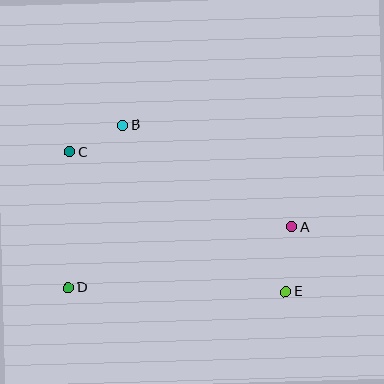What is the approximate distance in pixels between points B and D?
The distance between B and D is approximately 171 pixels.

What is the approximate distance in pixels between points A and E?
The distance between A and E is approximately 65 pixels.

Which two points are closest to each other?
Points B and C are closest to each other.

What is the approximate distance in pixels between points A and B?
The distance between A and B is approximately 197 pixels.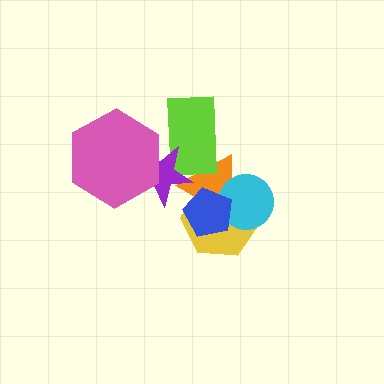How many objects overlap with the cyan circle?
3 objects overlap with the cyan circle.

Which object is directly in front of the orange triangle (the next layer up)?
The lime rectangle is directly in front of the orange triangle.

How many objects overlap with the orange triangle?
5 objects overlap with the orange triangle.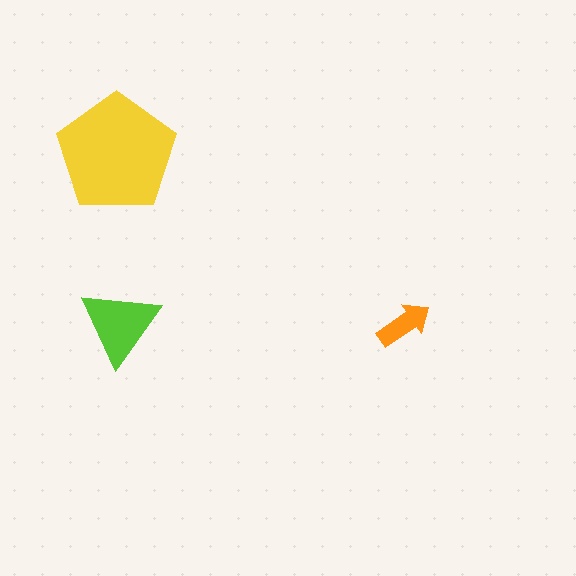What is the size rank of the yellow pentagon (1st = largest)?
1st.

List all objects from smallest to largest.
The orange arrow, the lime triangle, the yellow pentagon.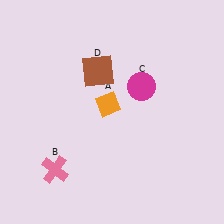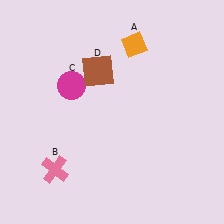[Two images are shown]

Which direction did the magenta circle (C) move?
The magenta circle (C) moved left.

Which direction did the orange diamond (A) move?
The orange diamond (A) moved up.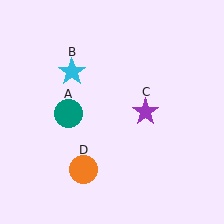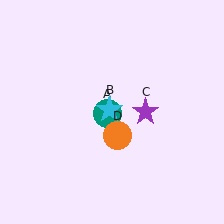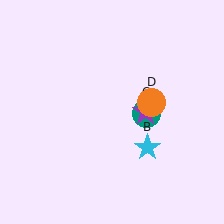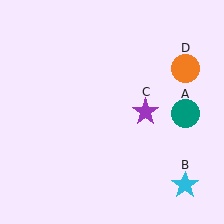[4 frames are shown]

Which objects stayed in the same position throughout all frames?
Purple star (object C) remained stationary.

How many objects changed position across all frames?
3 objects changed position: teal circle (object A), cyan star (object B), orange circle (object D).